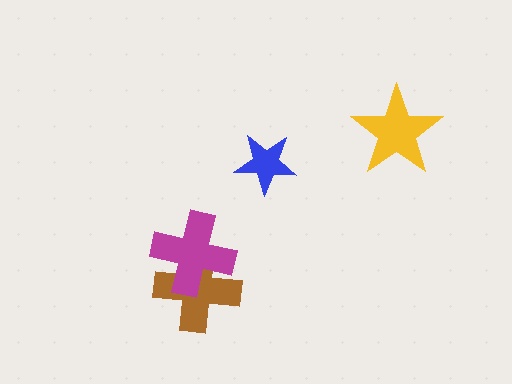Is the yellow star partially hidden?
No, no other shape covers it.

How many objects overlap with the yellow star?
0 objects overlap with the yellow star.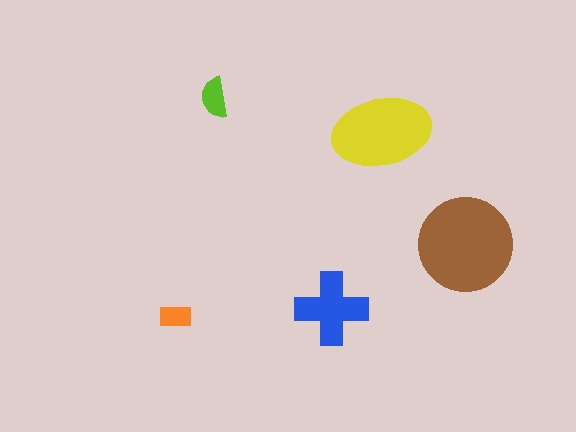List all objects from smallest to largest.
The orange rectangle, the lime semicircle, the blue cross, the yellow ellipse, the brown circle.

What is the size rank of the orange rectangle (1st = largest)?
5th.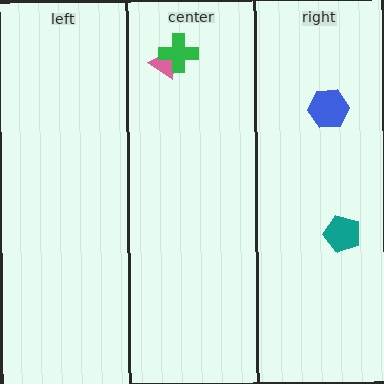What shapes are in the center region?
The pink triangle, the green cross.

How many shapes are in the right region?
2.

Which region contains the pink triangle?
The center region.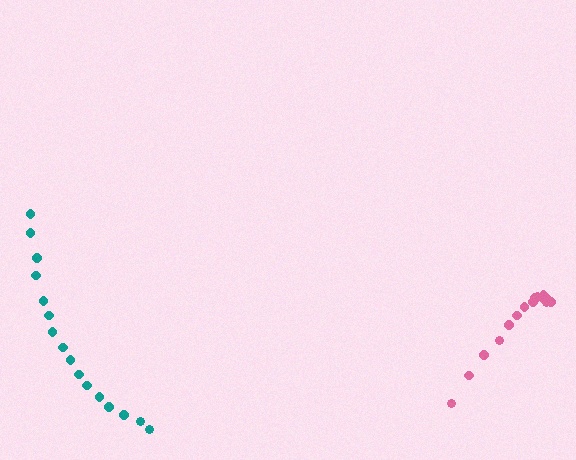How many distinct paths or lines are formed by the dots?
There are 2 distinct paths.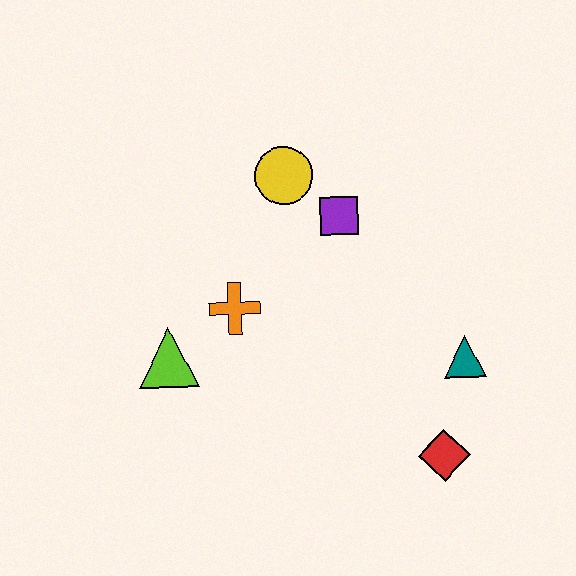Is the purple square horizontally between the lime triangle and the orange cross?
No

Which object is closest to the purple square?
The yellow circle is closest to the purple square.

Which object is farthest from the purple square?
The red diamond is farthest from the purple square.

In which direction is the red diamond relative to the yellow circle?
The red diamond is below the yellow circle.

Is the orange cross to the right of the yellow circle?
No